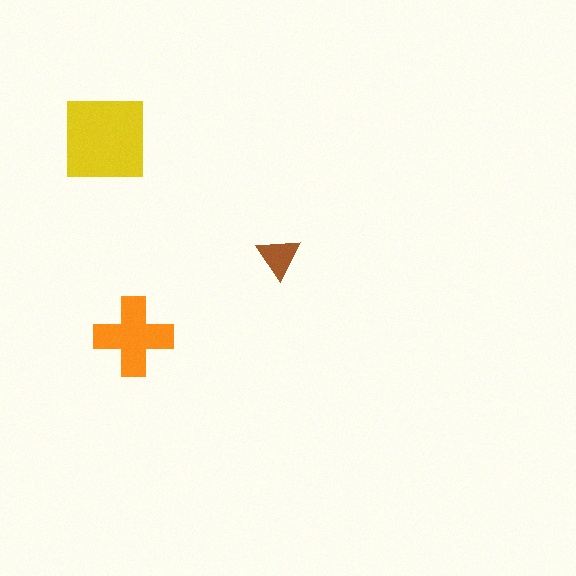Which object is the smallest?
The brown triangle.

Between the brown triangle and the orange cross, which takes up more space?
The orange cross.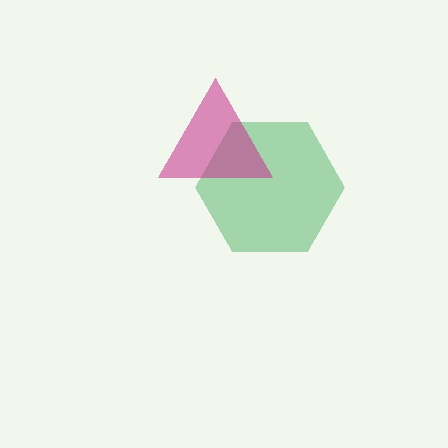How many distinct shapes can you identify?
There are 2 distinct shapes: a green hexagon, a magenta triangle.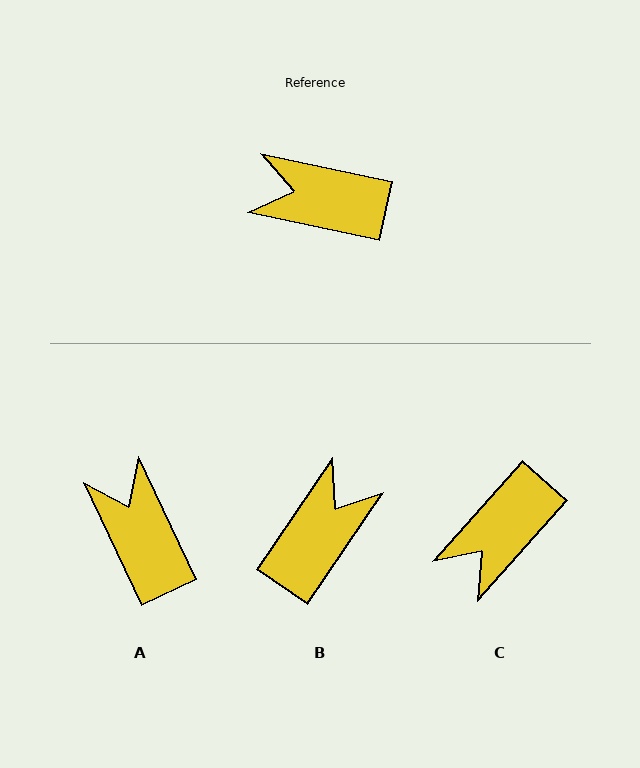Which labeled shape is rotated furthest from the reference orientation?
B, about 112 degrees away.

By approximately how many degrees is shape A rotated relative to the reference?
Approximately 53 degrees clockwise.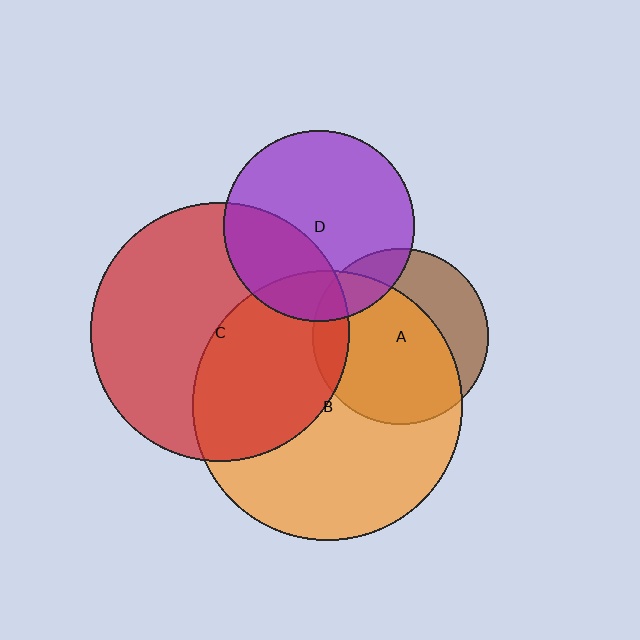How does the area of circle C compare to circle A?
Approximately 2.2 times.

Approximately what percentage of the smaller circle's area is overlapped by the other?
Approximately 70%.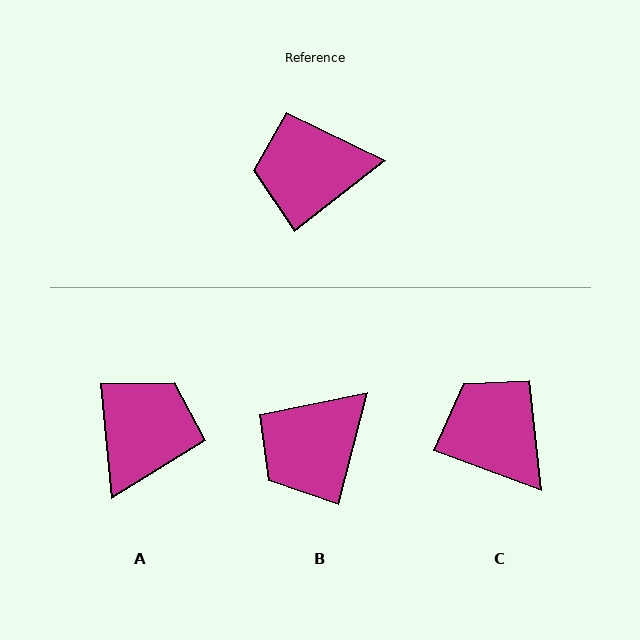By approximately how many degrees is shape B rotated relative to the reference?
Approximately 38 degrees counter-clockwise.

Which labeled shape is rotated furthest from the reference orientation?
A, about 122 degrees away.